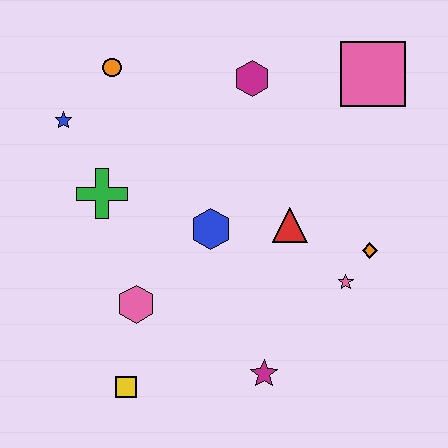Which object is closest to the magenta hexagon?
The pink square is closest to the magenta hexagon.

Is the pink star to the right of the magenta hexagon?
Yes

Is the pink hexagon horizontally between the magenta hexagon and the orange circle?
Yes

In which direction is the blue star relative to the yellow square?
The blue star is above the yellow square.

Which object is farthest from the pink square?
The yellow square is farthest from the pink square.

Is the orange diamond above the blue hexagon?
No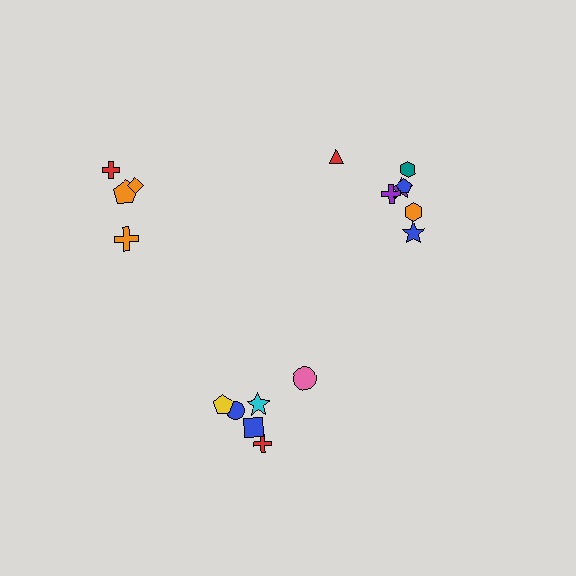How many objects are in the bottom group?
There are 6 objects.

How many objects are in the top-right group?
There are 7 objects.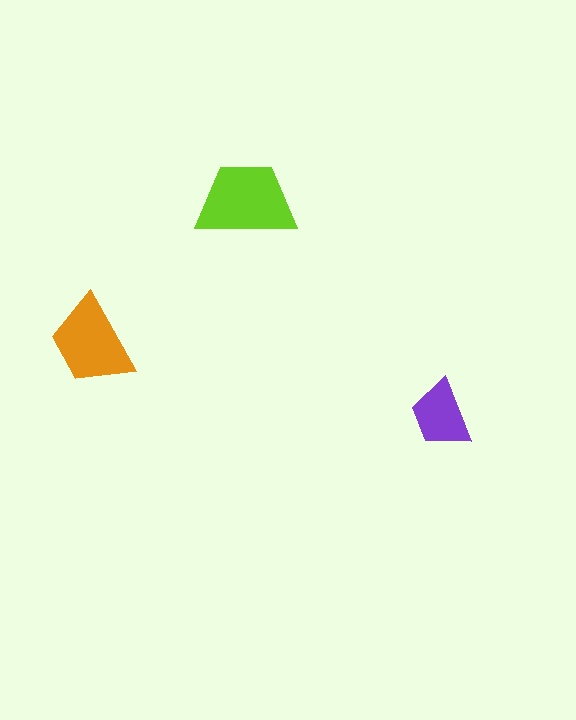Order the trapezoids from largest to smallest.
the lime one, the orange one, the purple one.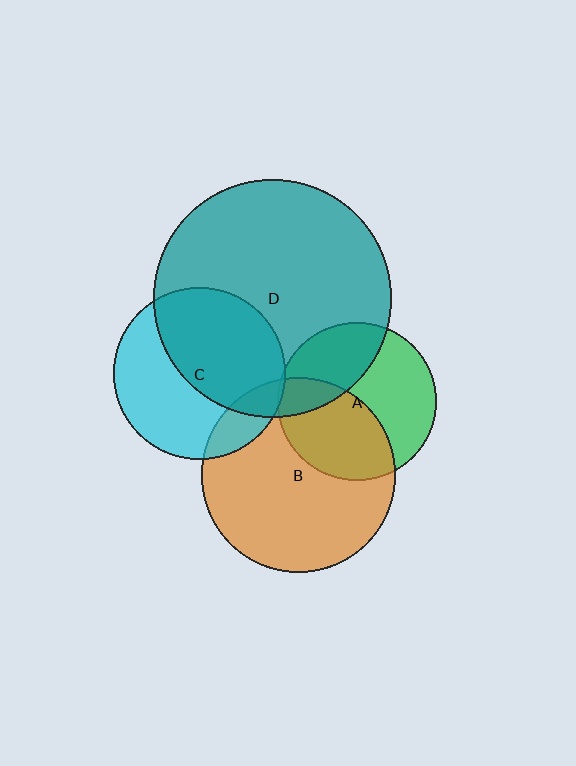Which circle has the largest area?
Circle D (teal).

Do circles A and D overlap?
Yes.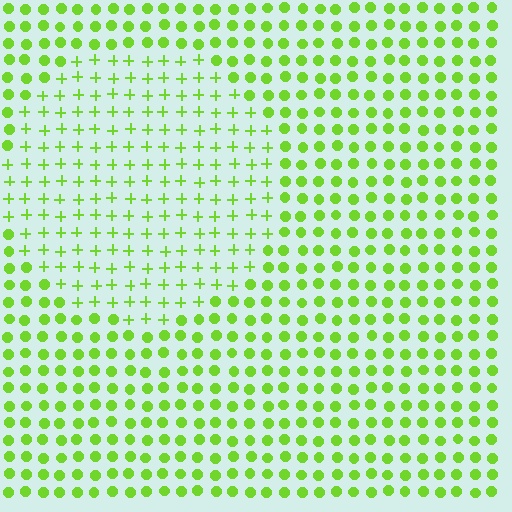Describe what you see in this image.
The image is filled with small lime elements arranged in a uniform grid. A circle-shaped region contains plus signs, while the surrounding area contains circles. The boundary is defined purely by the change in element shape.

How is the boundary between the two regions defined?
The boundary is defined by a change in element shape: plus signs inside vs. circles outside. All elements share the same color and spacing.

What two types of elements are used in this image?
The image uses plus signs inside the circle region and circles outside it.